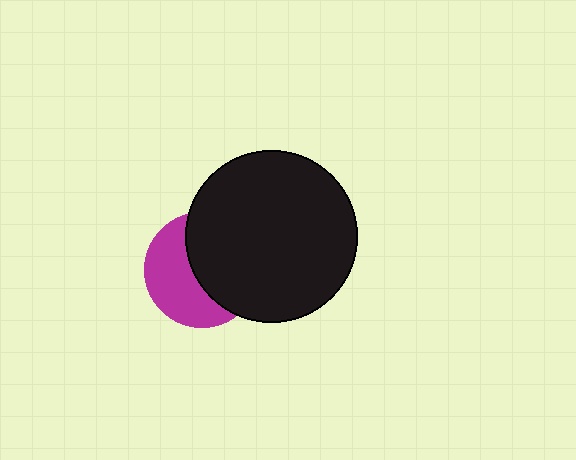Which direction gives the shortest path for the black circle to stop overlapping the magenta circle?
Moving right gives the shortest separation.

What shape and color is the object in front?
The object in front is a black circle.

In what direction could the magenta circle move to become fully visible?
The magenta circle could move left. That would shift it out from behind the black circle entirely.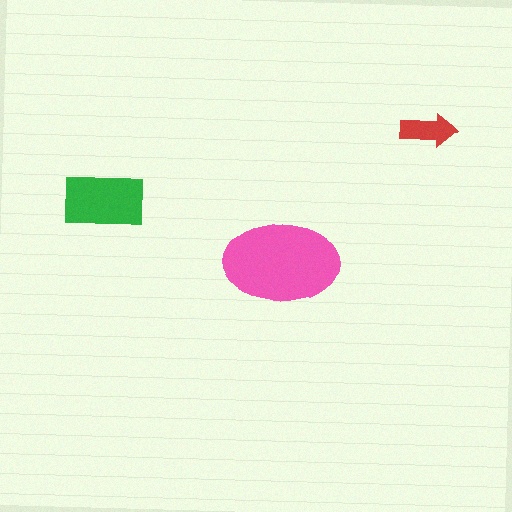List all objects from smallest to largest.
The red arrow, the green rectangle, the pink ellipse.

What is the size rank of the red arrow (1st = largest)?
3rd.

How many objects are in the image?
There are 3 objects in the image.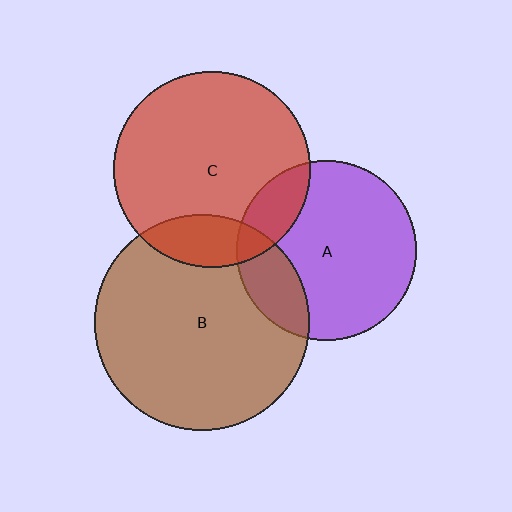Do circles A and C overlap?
Yes.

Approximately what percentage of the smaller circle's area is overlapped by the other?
Approximately 15%.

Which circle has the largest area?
Circle B (brown).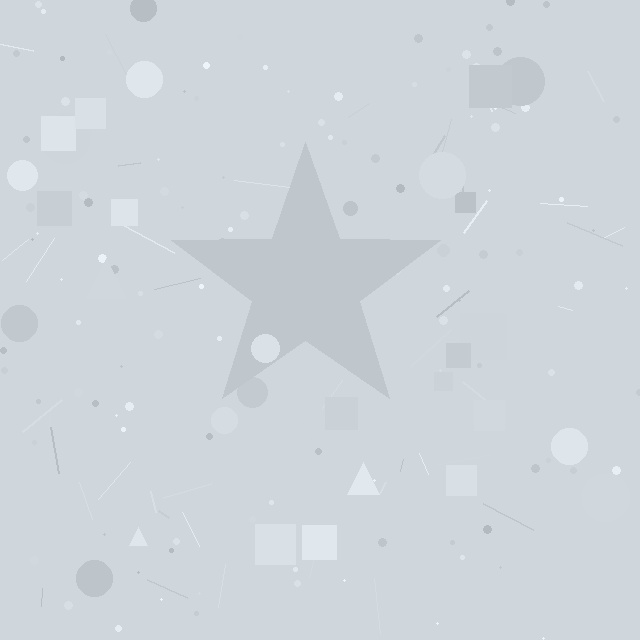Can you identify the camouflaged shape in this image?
The camouflaged shape is a star.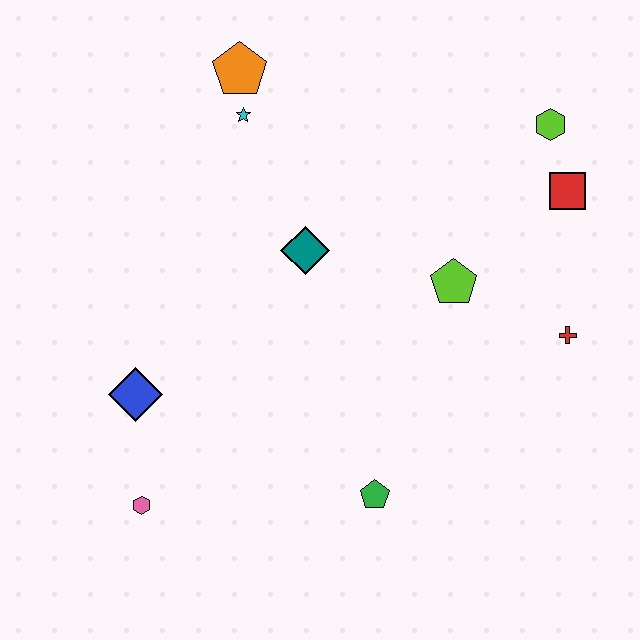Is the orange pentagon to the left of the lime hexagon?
Yes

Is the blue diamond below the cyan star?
Yes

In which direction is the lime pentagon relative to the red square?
The lime pentagon is to the left of the red square.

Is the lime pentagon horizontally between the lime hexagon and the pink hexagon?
Yes